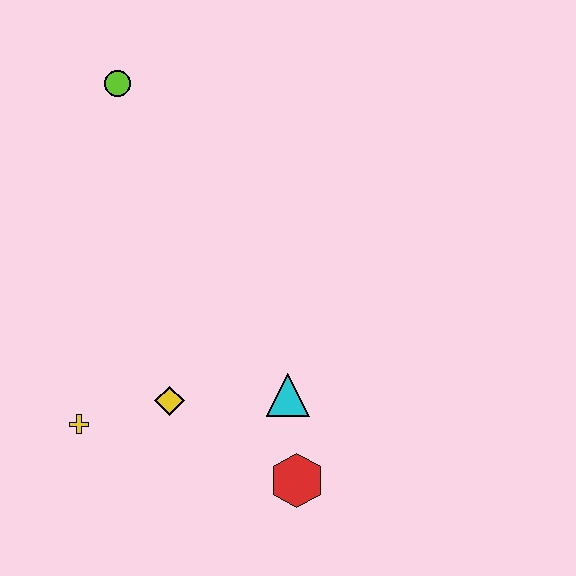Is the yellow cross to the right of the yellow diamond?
No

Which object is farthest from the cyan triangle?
The lime circle is farthest from the cyan triangle.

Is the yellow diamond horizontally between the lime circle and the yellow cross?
No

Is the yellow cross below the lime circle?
Yes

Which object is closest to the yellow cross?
The yellow diamond is closest to the yellow cross.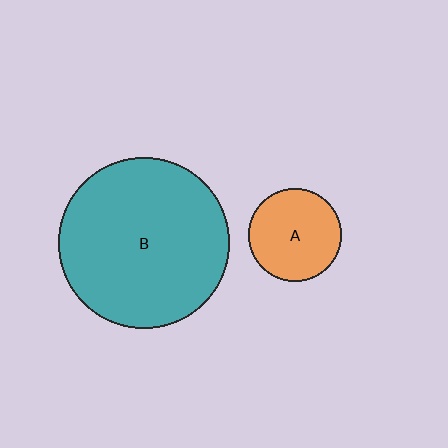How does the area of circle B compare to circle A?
Approximately 3.4 times.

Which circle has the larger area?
Circle B (teal).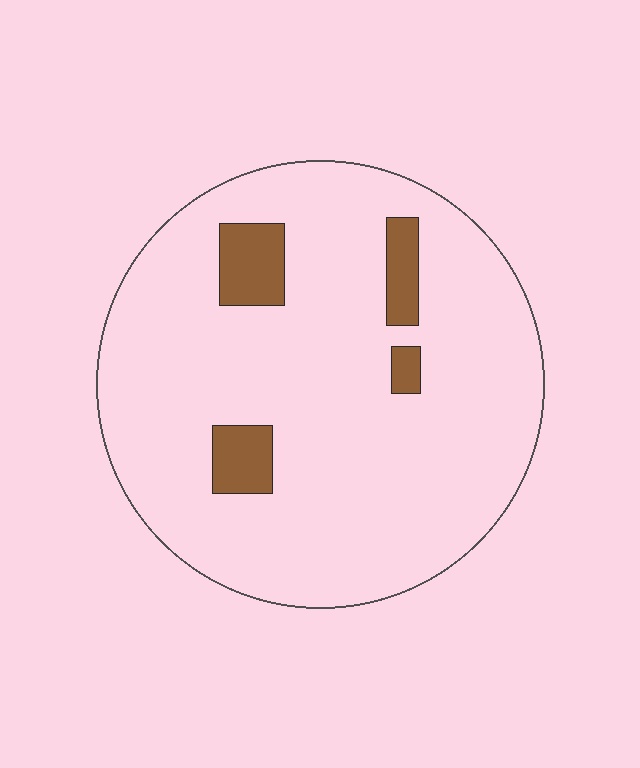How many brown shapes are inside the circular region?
4.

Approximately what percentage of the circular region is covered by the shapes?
Approximately 10%.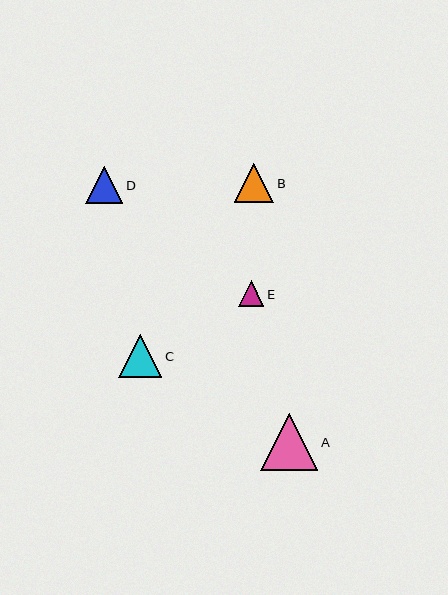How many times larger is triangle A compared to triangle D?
Triangle A is approximately 1.6 times the size of triangle D.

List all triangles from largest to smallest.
From largest to smallest: A, C, B, D, E.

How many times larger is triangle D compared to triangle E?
Triangle D is approximately 1.5 times the size of triangle E.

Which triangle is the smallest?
Triangle E is the smallest with a size of approximately 25 pixels.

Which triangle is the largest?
Triangle A is the largest with a size of approximately 57 pixels.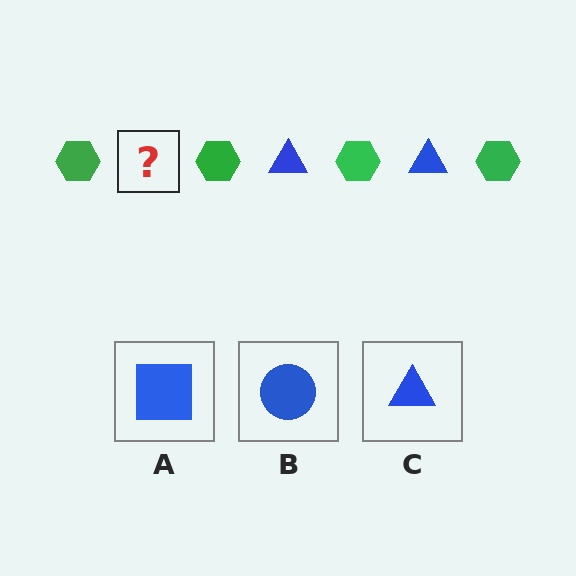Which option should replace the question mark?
Option C.